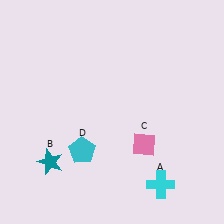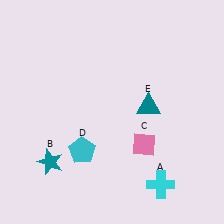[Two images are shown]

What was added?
A teal triangle (E) was added in Image 2.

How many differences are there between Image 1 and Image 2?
There is 1 difference between the two images.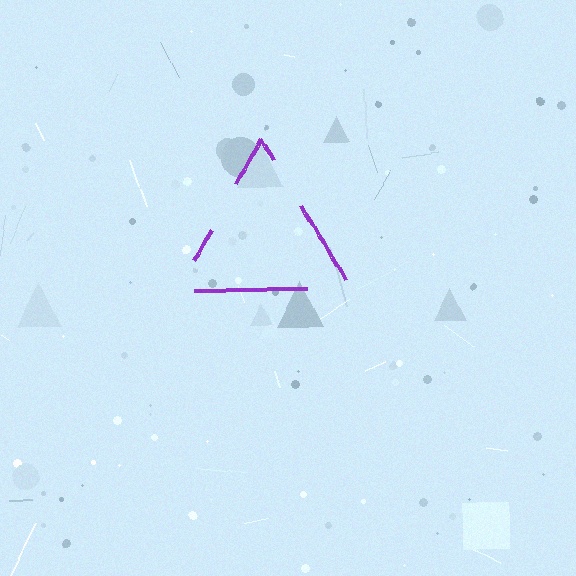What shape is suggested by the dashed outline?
The dashed outline suggests a triangle.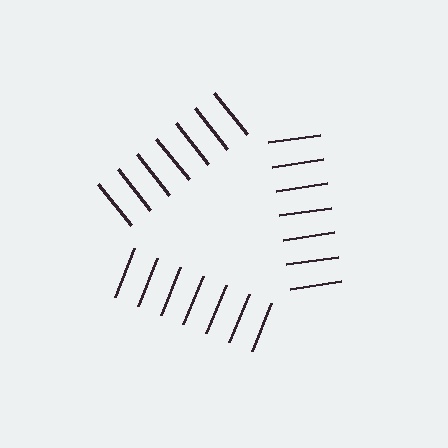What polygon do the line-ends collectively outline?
An illusory triangle — the line segments terminate on its edges but no continuous stroke is drawn.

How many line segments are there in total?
21 — 7 along each of the 3 edges.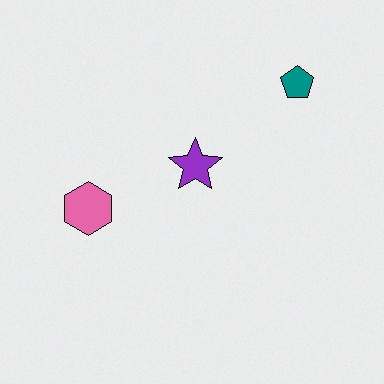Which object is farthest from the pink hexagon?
The teal pentagon is farthest from the pink hexagon.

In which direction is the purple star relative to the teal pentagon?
The purple star is to the left of the teal pentagon.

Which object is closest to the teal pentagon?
The purple star is closest to the teal pentagon.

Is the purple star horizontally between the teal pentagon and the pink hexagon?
Yes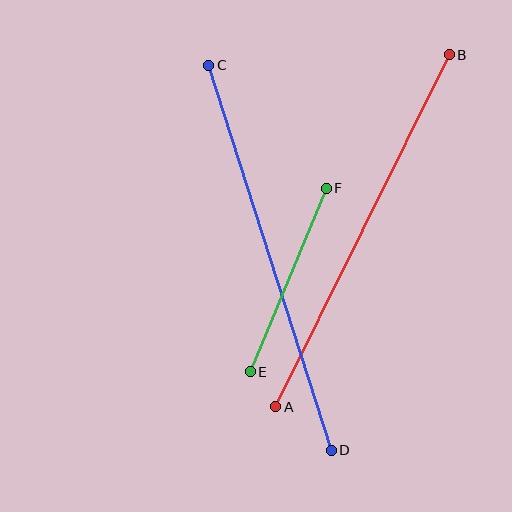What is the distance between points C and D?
The distance is approximately 404 pixels.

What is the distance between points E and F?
The distance is approximately 199 pixels.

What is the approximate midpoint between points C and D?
The midpoint is at approximately (270, 258) pixels.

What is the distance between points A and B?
The distance is approximately 392 pixels.